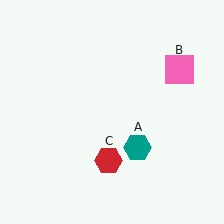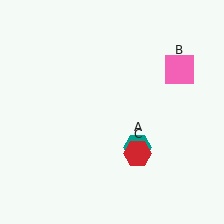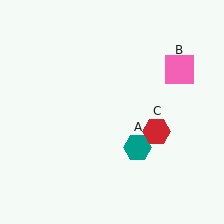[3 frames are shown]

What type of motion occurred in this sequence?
The red hexagon (object C) rotated counterclockwise around the center of the scene.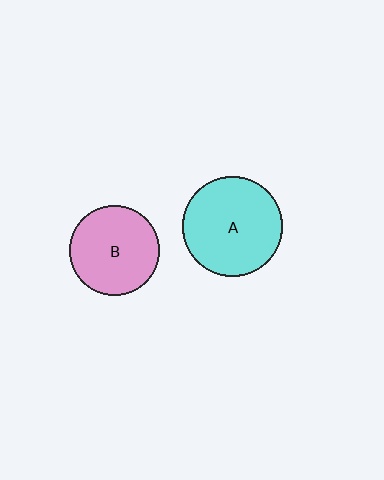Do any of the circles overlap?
No, none of the circles overlap.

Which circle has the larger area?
Circle A (cyan).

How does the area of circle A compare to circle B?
Approximately 1.2 times.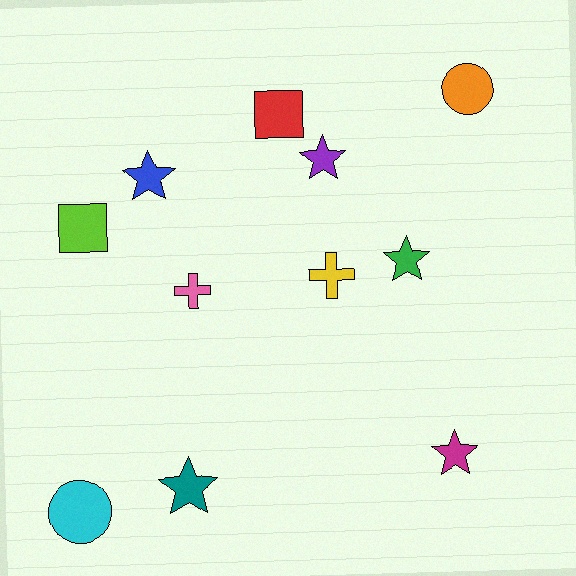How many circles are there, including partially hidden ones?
There are 2 circles.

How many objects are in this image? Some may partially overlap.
There are 11 objects.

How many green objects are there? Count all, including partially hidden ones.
There is 1 green object.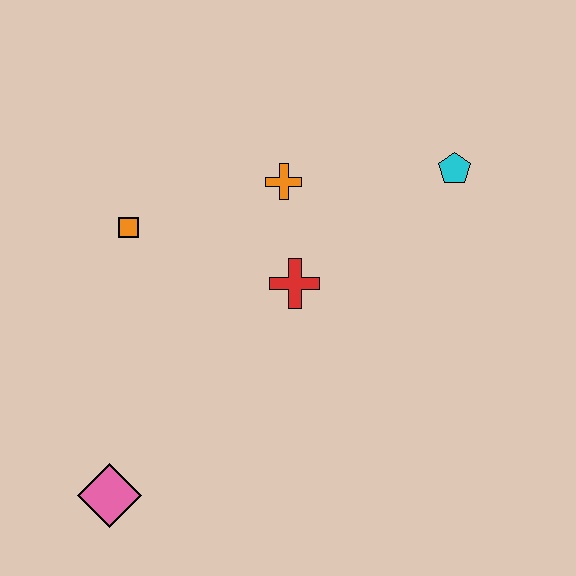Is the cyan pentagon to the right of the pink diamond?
Yes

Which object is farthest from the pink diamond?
The cyan pentagon is farthest from the pink diamond.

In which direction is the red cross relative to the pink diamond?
The red cross is above the pink diamond.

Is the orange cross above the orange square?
Yes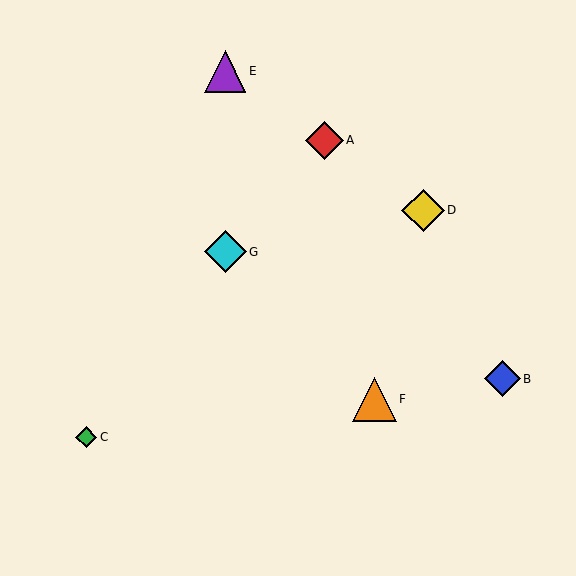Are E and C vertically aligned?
No, E is at x≈225 and C is at x≈86.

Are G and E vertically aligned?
Yes, both are at x≈225.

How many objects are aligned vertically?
2 objects (E, G) are aligned vertically.